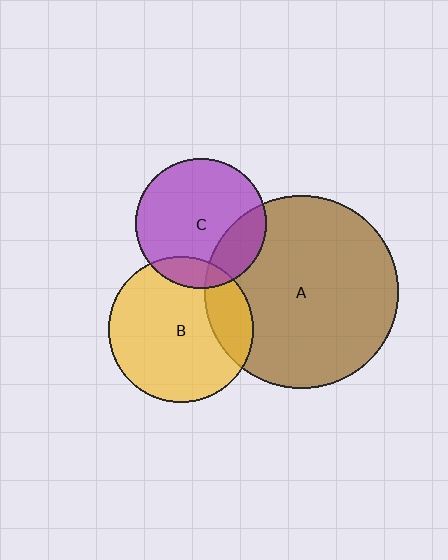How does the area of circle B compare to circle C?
Approximately 1.2 times.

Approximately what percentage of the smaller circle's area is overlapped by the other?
Approximately 15%.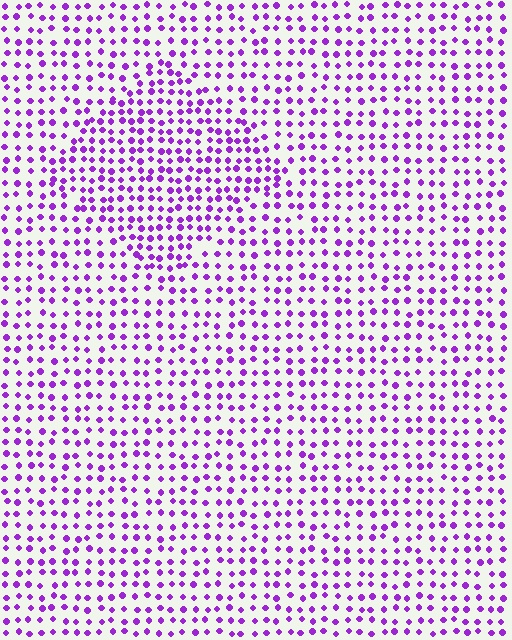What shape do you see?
I see a diamond.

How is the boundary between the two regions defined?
The boundary is defined by a change in element density (approximately 1.5x ratio). All elements are the same color, size, and shape.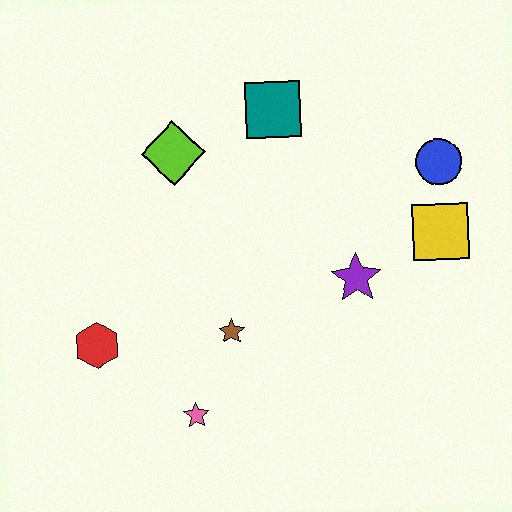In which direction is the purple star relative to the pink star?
The purple star is to the right of the pink star.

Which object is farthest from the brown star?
The blue circle is farthest from the brown star.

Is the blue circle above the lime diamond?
No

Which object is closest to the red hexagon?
The pink star is closest to the red hexagon.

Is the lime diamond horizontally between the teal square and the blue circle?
No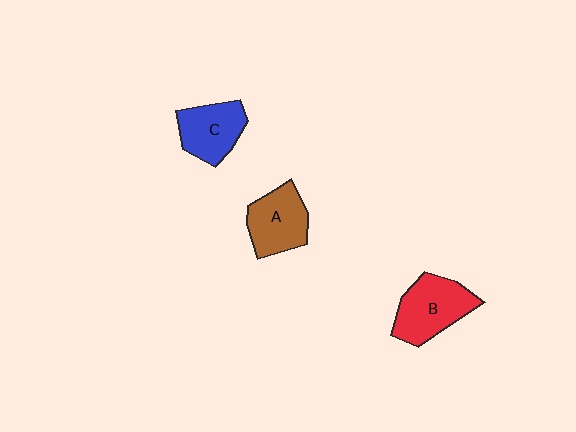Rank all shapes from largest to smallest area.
From largest to smallest: B (red), A (brown), C (blue).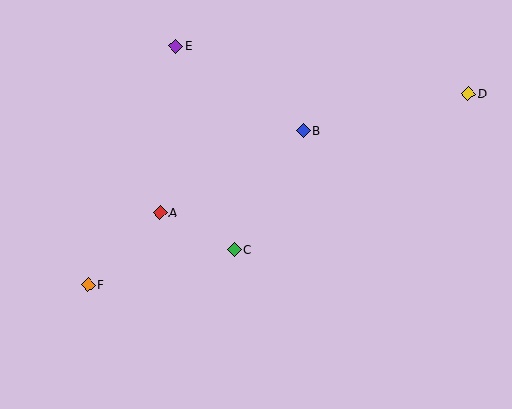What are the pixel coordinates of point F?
Point F is at (88, 285).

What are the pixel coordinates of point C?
Point C is at (234, 250).